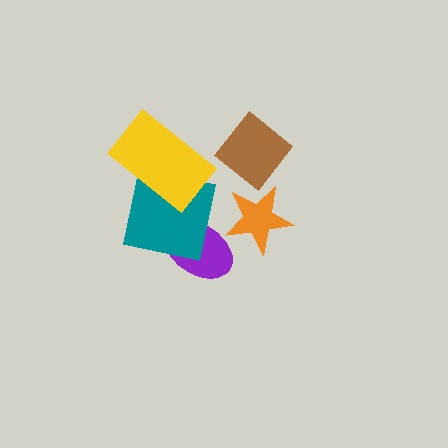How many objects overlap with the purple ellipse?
2 objects overlap with the purple ellipse.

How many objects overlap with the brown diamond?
0 objects overlap with the brown diamond.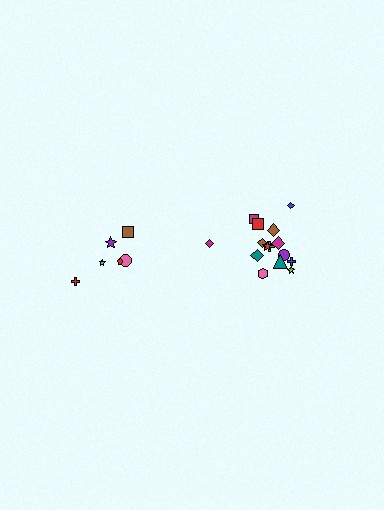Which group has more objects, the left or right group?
The right group.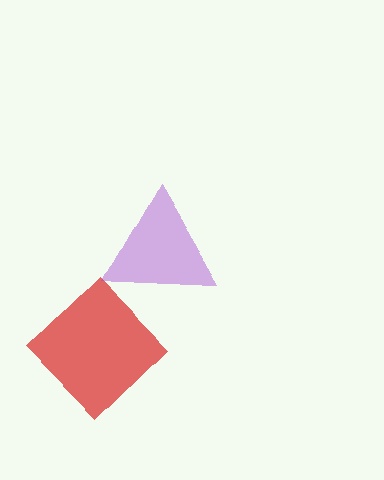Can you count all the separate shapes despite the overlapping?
Yes, there are 2 separate shapes.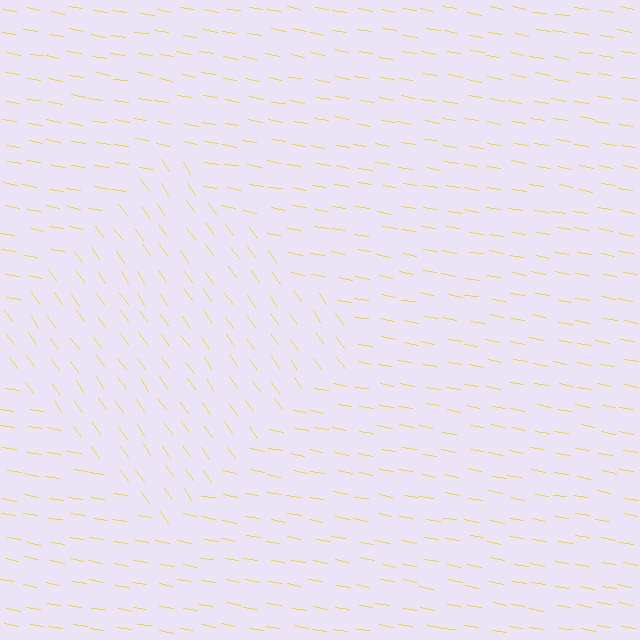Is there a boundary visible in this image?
Yes, there is a texture boundary formed by a change in line orientation.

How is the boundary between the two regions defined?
The boundary is defined purely by a change in line orientation (approximately 45 degrees difference). All lines are the same color and thickness.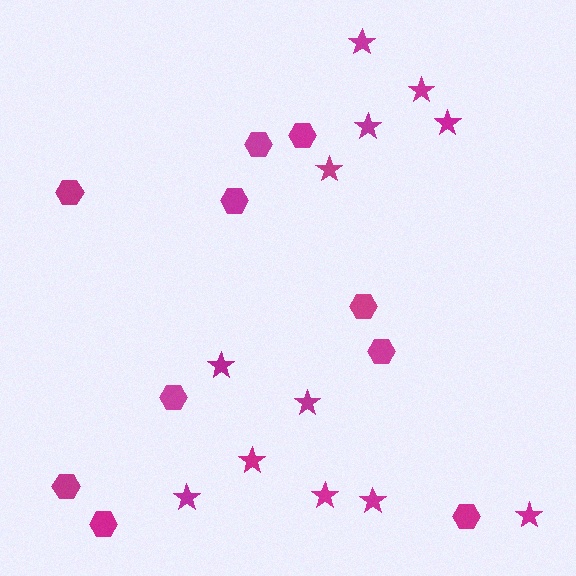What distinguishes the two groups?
There are 2 groups: one group of stars (12) and one group of hexagons (10).